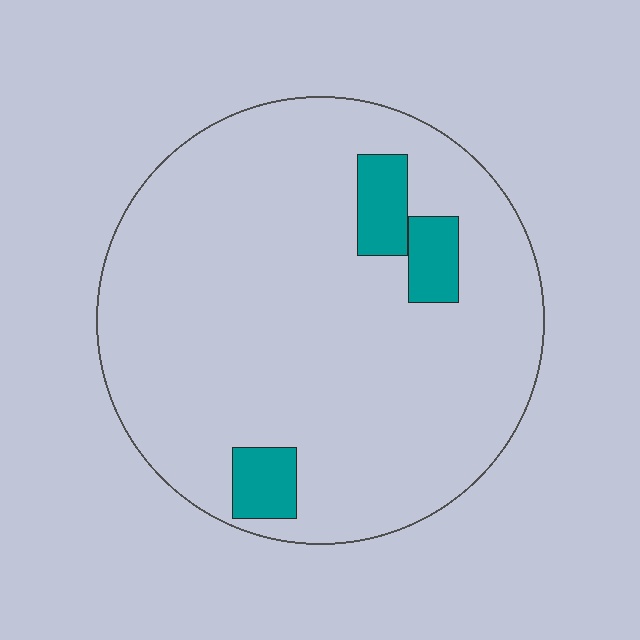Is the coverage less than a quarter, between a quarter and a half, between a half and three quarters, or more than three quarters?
Less than a quarter.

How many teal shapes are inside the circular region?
3.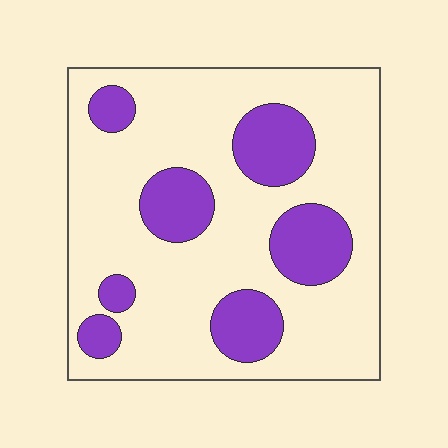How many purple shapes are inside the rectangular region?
7.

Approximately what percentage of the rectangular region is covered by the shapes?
Approximately 25%.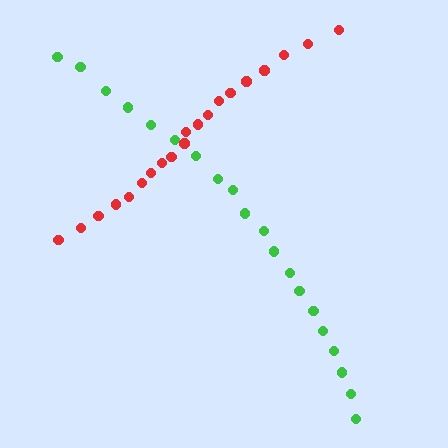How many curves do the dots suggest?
There are 2 distinct paths.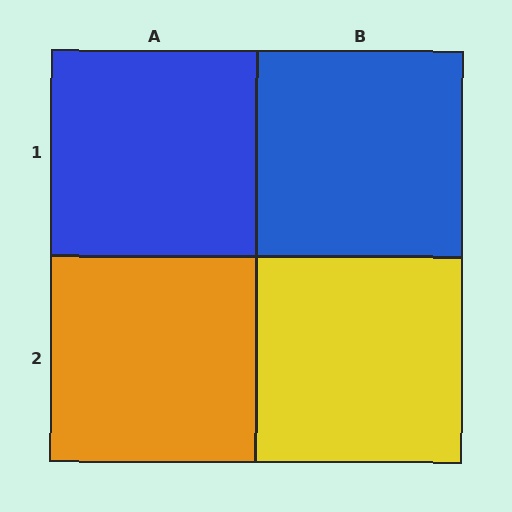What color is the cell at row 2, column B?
Yellow.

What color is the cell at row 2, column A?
Orange.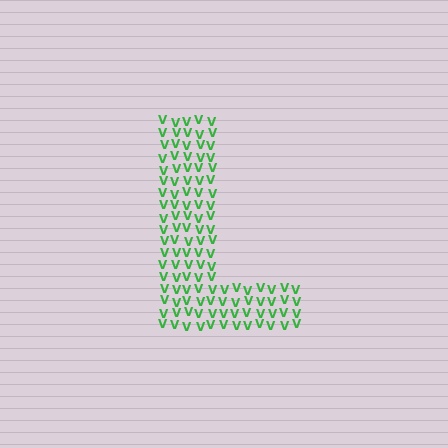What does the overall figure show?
The overall figure shows the letter L.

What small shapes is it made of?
It is made of small letter V's.